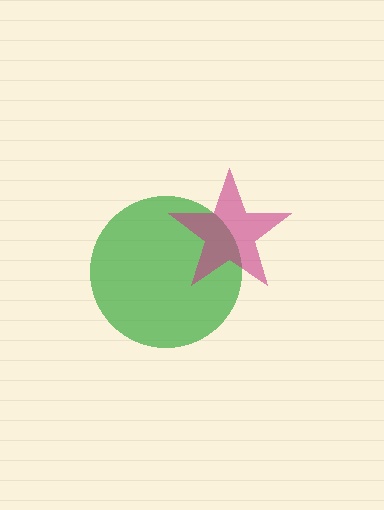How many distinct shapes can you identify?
There are 2 distinct shapes: a green circle, a magenta star.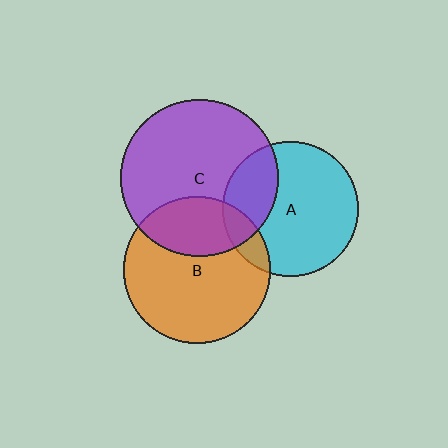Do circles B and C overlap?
Yes.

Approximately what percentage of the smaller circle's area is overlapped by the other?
Approximately 30%.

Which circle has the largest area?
Circle C (purple).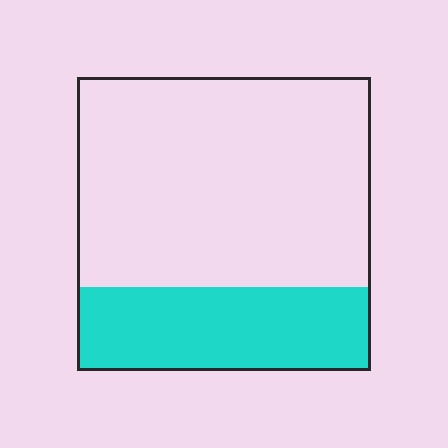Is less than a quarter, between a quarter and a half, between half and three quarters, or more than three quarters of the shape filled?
Between a quarter and a half.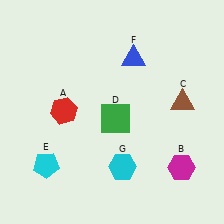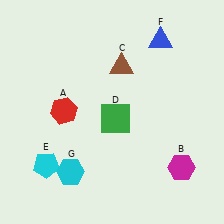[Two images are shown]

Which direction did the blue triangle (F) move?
The blue triangle (F) moved right.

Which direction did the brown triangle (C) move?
The brown triangle (C) moved left.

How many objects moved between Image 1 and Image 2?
3 objects moved between the two images.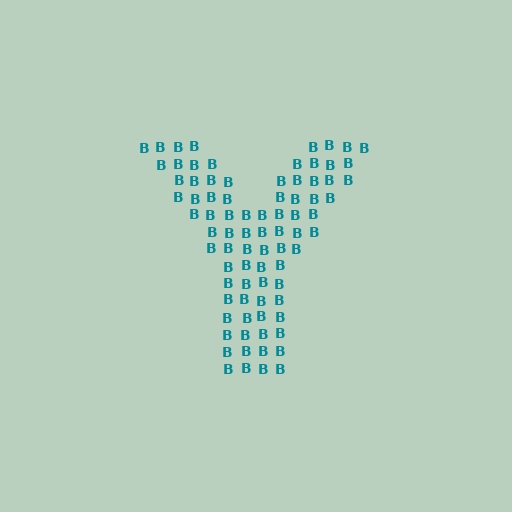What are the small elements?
The small elements are letter B's.